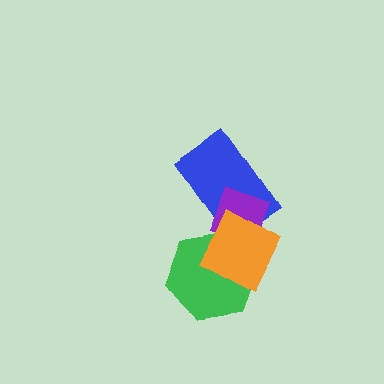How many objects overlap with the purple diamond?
3 objects overlap with the purple diamond.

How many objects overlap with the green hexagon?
2 objects overlap with the green hexagon.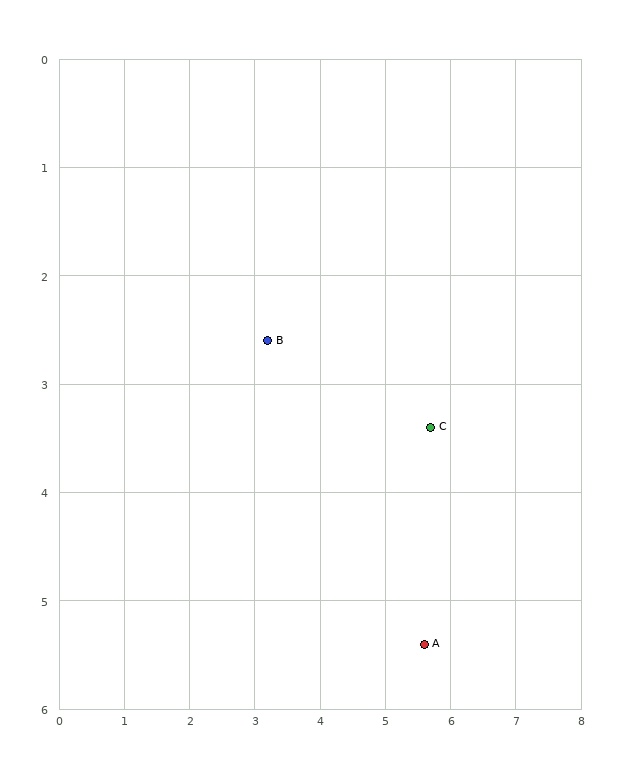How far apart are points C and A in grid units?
Points C and A are about 2.0 grid units apart.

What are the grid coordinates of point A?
Point A is at approximately (5.6, 5.4).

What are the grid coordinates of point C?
Point C is at approximately (5.7, 3.4).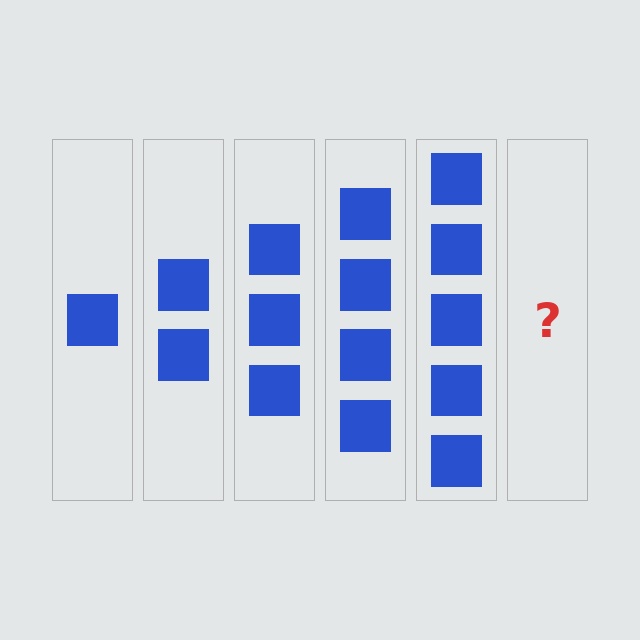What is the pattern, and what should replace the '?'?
The pattern is that each step adds one more square. The '?' should be 6 squares.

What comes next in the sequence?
The next element should be 6 squares.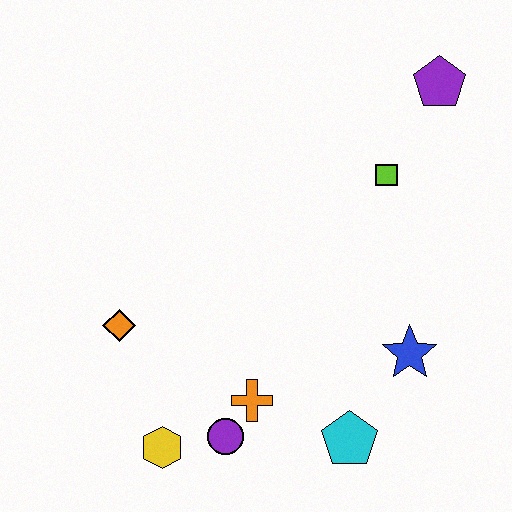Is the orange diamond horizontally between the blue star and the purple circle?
No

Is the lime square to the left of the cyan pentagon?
No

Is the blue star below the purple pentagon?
Yes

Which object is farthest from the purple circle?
The purple pentagon is farthest from the purple circle.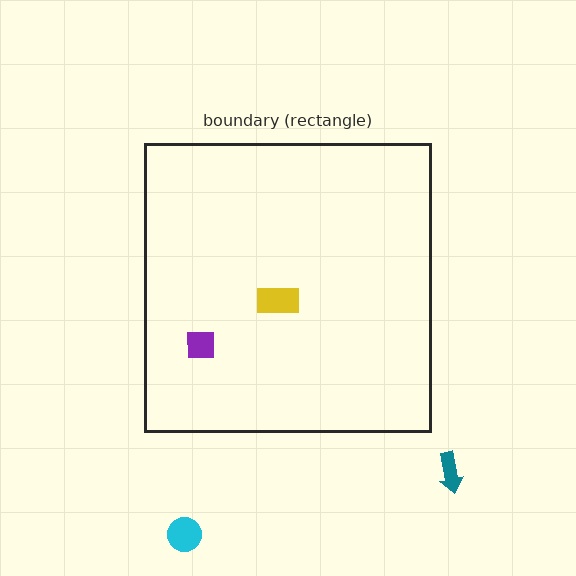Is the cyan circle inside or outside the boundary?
Outside.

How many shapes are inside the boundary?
2 inside, 2 outside.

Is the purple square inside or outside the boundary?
Inside.